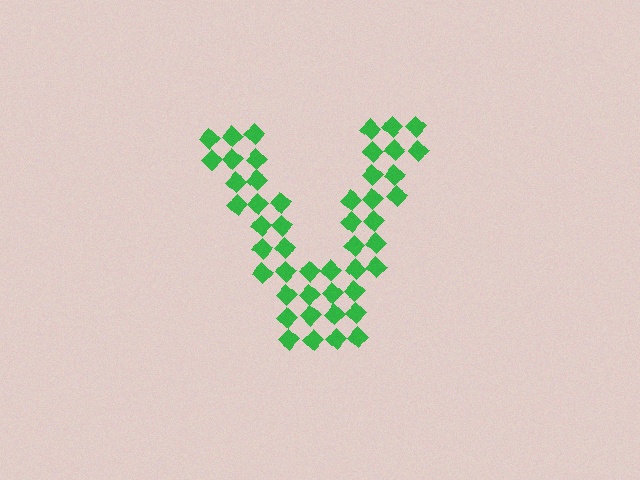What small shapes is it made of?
It is made of small diamonds.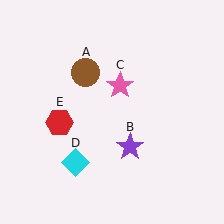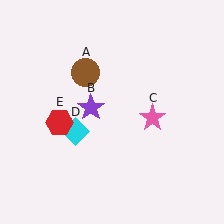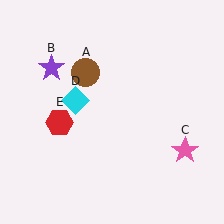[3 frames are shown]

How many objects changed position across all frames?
3 objects changed position: purple star (object B), pink star (object C), cyan diamond (object D).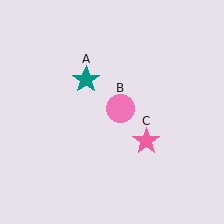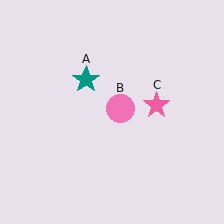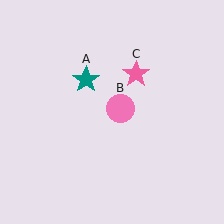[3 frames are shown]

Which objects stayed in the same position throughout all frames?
Teal star (object A) and pink circle (object B) remained stationary.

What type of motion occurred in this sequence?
The pink star (object C) rotated counterclockwise around the center of the scene.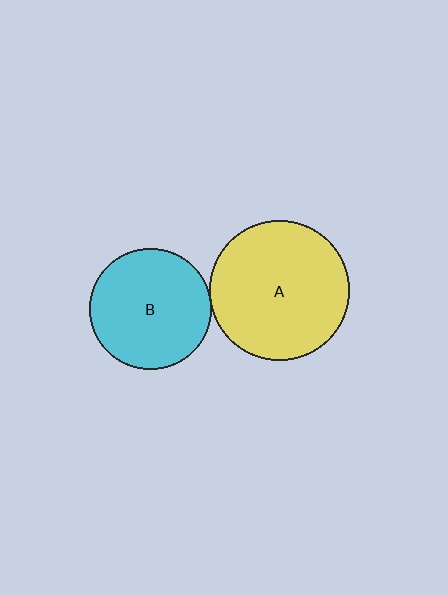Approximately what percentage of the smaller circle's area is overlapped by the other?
Approximately 5%.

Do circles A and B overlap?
Yes.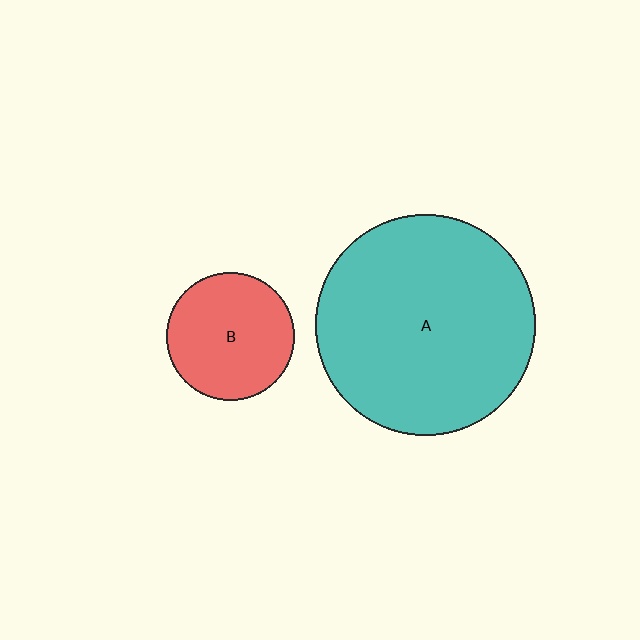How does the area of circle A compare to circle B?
Approximately 2.9 times.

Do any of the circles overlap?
No, none of the circles overlap.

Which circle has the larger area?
Circle A (teal).